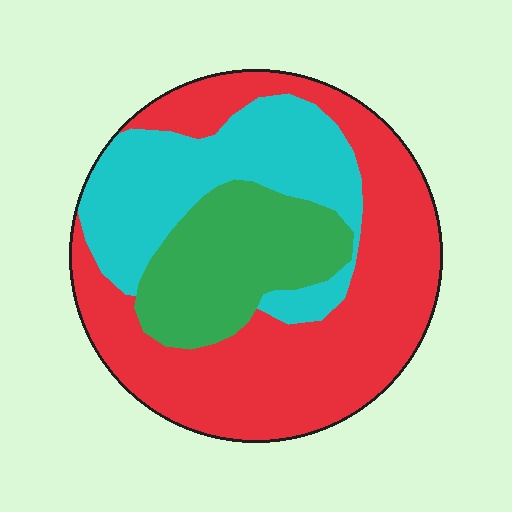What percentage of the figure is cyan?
Cyan takes up about one quarter (1/4) of the figure.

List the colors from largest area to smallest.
From largest to smallest: red, cyan, green.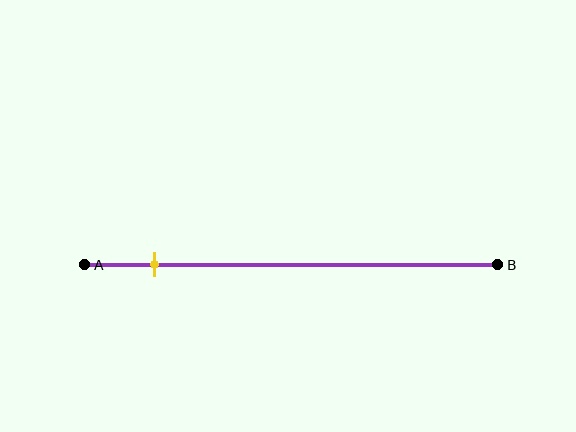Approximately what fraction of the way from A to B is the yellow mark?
The yellow mark is approximately 15% of the way from A to B.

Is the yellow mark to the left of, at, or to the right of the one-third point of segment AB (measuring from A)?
The yellow mark is to the left of the one-third point of segment AB.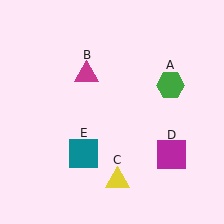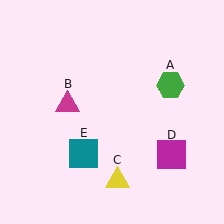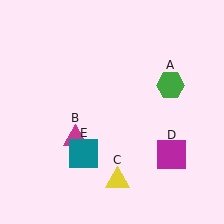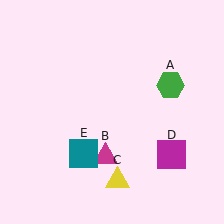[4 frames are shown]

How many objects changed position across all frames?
1 object changed position: magenta triangle (object B).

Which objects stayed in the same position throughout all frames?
Green hexagon (object A) and yellow triangle (object C) and magenta square (object D) and teal square (object E) remained stationary.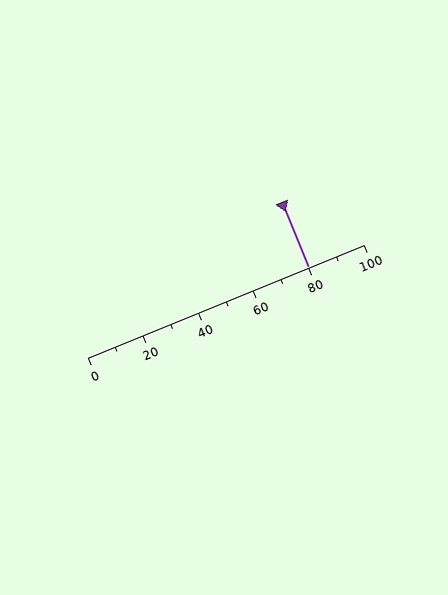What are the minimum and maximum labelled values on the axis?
The axis runs from 0 to 100.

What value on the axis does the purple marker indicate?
The marker indicates approximately 80.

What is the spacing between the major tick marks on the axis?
The major ticks are spaced 20 apart.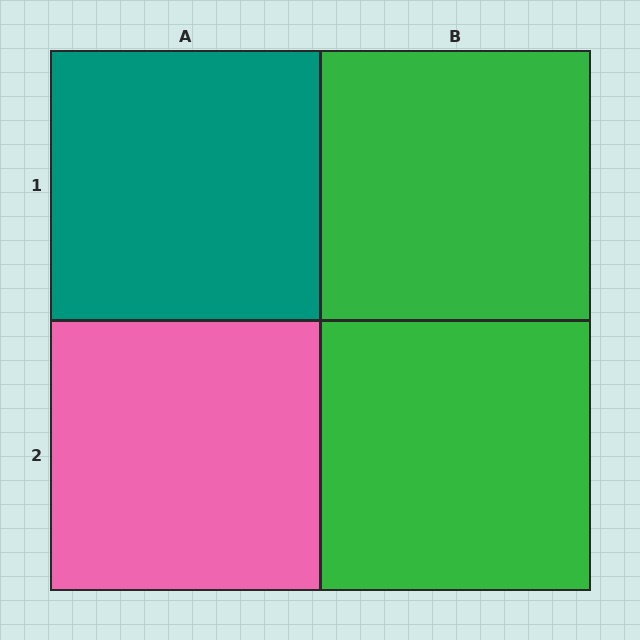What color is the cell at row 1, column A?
Teal.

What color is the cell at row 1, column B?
Green.